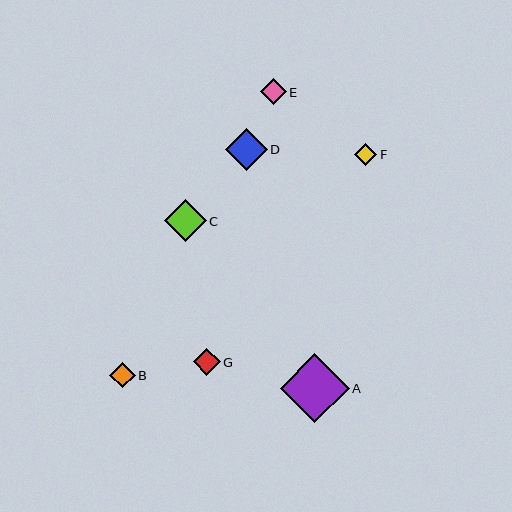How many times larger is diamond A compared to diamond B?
Diamond A is approximately 2.7 times the size of diamond B.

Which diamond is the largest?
Diamond A is the largest with a size of approximately 69 pixels.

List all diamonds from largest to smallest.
From largest to smallest: A, C, D, G, E, B, F.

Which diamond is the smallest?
Diamond F is the smallest with a size of approximately 22 pixels.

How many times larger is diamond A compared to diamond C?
Diamond A is approximately 1.7 times the size of diamond C.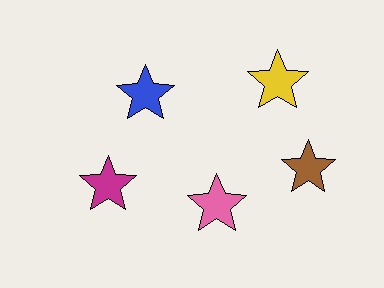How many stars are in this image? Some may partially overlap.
There are 5 stars.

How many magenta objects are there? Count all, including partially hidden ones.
There is 1 magenta object.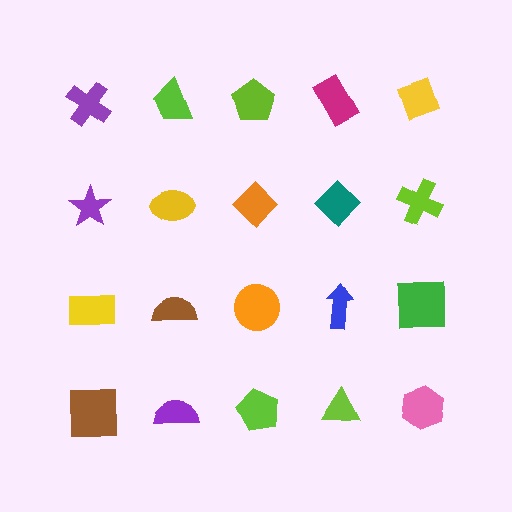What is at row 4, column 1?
A brown square.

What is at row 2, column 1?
A purple star.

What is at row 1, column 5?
A yellow diamond.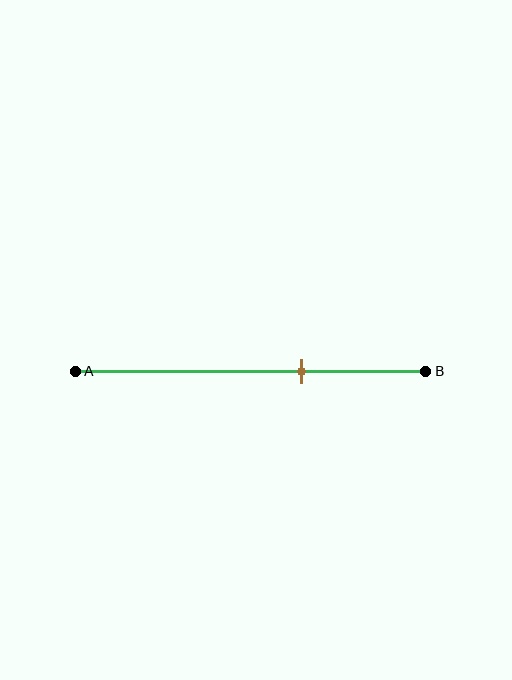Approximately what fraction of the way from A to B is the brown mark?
The brown mark is approximately 65% of the way from A to B.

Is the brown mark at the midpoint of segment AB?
No, the mark is at about 65% from A, not at the 50% midpoint.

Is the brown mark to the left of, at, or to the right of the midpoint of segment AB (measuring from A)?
The brown mark is to the right of the midpoint of segment AB.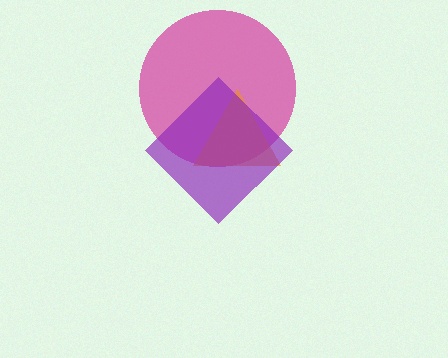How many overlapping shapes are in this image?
There are 3 overlapping shapes in the image.